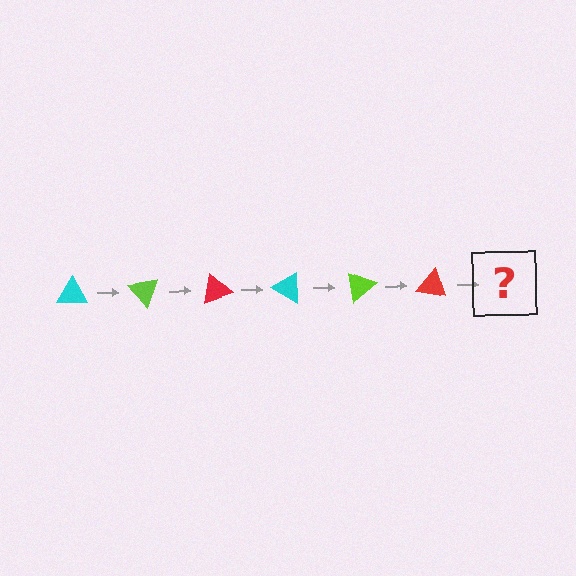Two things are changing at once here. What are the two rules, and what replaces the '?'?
The two rules are that it rotates 50 degrees each step and the color cycles through cyan, lime, and red. The '?' should be a cyan triangle, rotated 300 degrees from the start.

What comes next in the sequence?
The next element should be a cyan triangle, rotated 300 degrees from the start.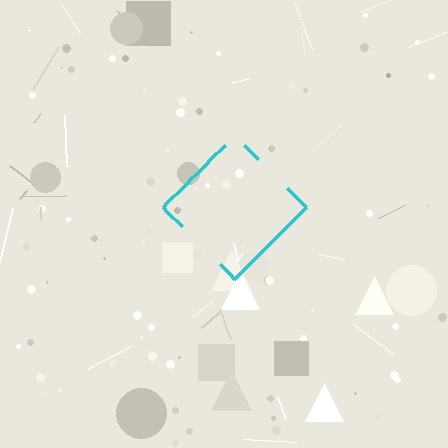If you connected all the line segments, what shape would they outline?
They would outline a diamond.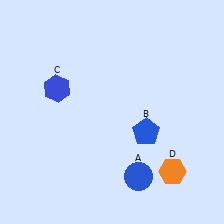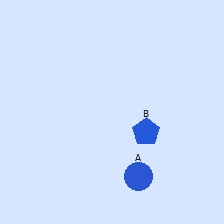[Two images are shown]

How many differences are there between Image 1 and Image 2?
There are 2 differences between the two images.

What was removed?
The blue hexagon (C), the orange hexagon (D) were removed in Image 2.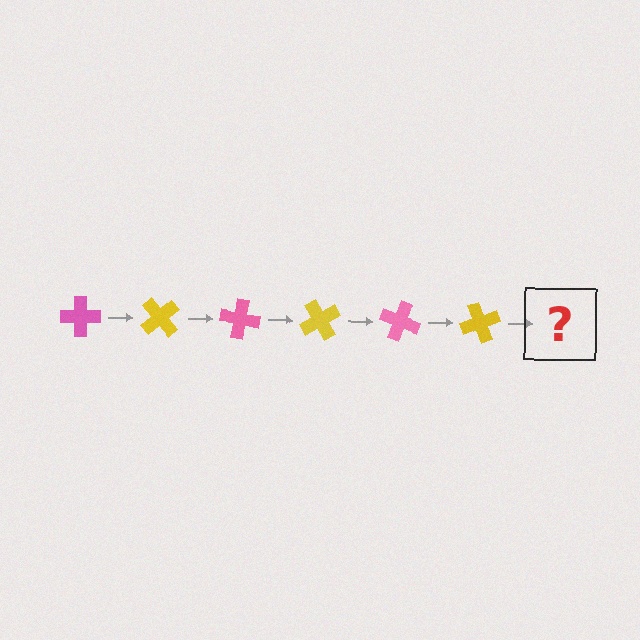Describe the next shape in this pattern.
It should be a pink cross, rotated 300 degrees from the start.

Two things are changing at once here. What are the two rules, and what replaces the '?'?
The two rules are that it rotates 50 degrees each step and the color cycles through pink and yellow. The '?' should be a pink cross, rotated 300 degrees from the start.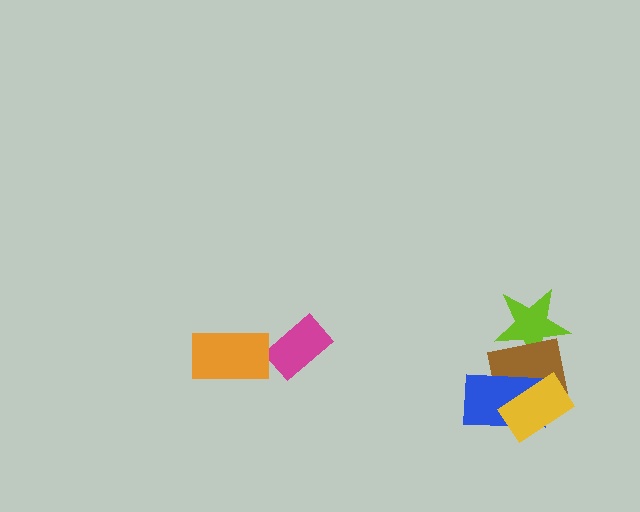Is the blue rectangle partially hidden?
Yes, it is partially covered by another shape.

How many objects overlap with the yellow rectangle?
2 objects overlap with the yellow rectangle.